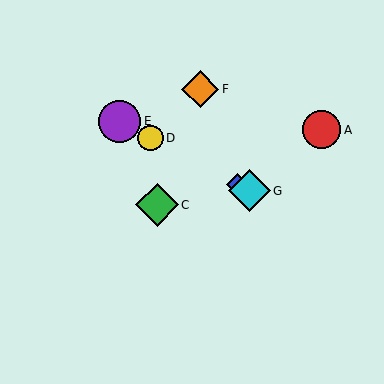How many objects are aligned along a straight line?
4 objects (B, D, E, G) are aligned along a straight line.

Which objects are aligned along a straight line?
Objects B, D, E, G are aligned along a straight line.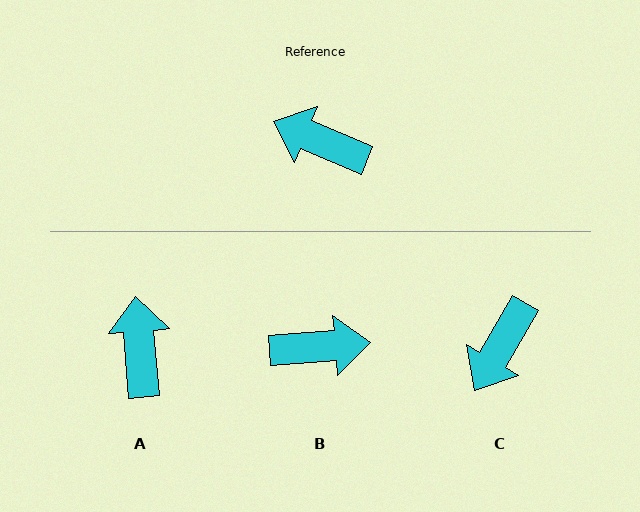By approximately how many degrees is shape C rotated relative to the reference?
Approximately 82 degrees counter-clockwise.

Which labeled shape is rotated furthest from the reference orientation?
B, about 153 degrees away.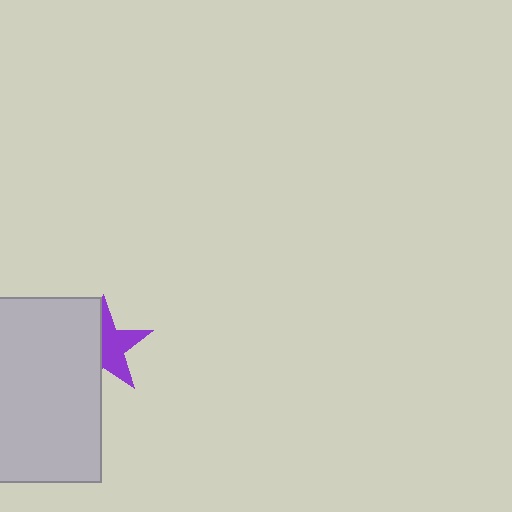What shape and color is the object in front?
The object in front is a light gray rectangle.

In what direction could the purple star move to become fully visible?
The purple star could move right. That would shift it out from behind the light gray rectangle entirely.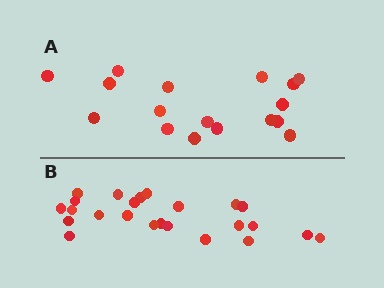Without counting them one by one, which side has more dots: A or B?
Region B (the bottom region) has more dots.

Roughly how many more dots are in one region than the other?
Region B has roughly 8 or so more dots than region A.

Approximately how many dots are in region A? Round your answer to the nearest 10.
About 20 dots. (The exact count is 17, which rounds to 20.)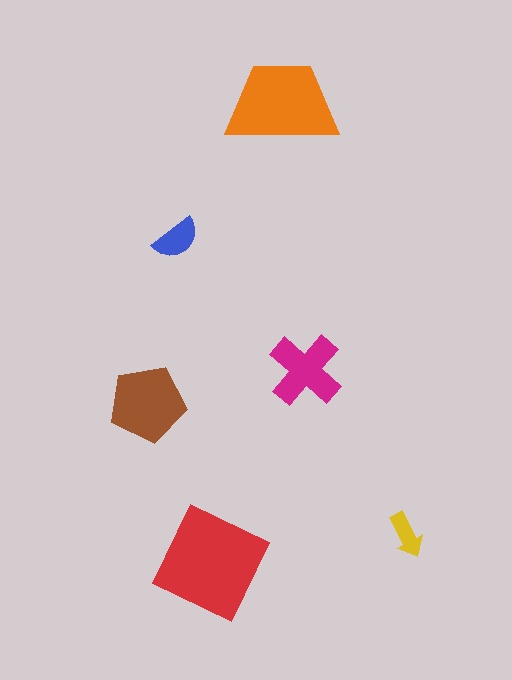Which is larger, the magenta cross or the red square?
The red square.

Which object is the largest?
The red square.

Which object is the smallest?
The yellow arrow.